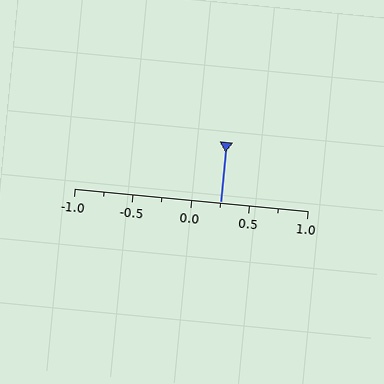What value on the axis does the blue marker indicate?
The marker indicates approximately 0.25.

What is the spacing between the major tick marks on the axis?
The major ticks are spaced 0.5 apart.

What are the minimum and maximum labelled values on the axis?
The axis runs from -1.0 to 1.0.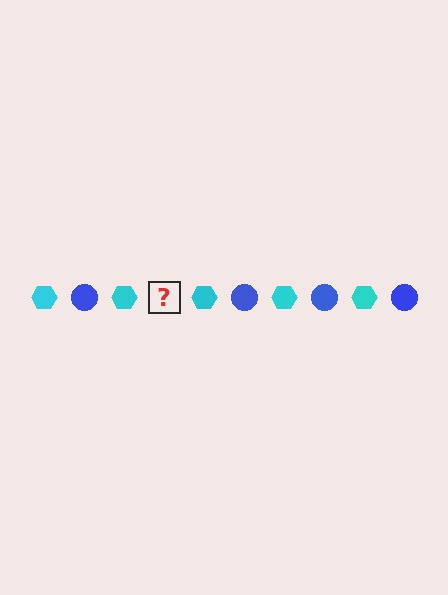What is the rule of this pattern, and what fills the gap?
The rule is that the pattern alternates between cyan hexagon and blue circle. The gap should be filled with a blue circle.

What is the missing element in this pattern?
The missing element is a blue circle.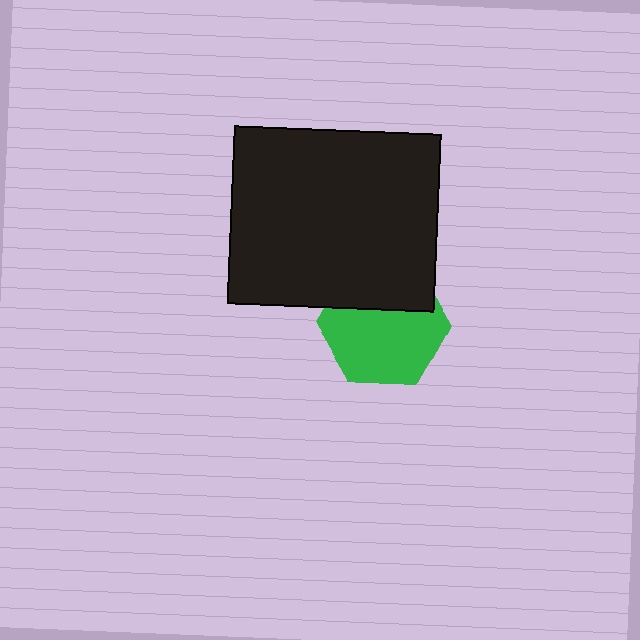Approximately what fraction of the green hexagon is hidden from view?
Roughly 34% of the green hexagon is hidden behind the black rectangle.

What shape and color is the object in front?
The object in front is a black rectangle.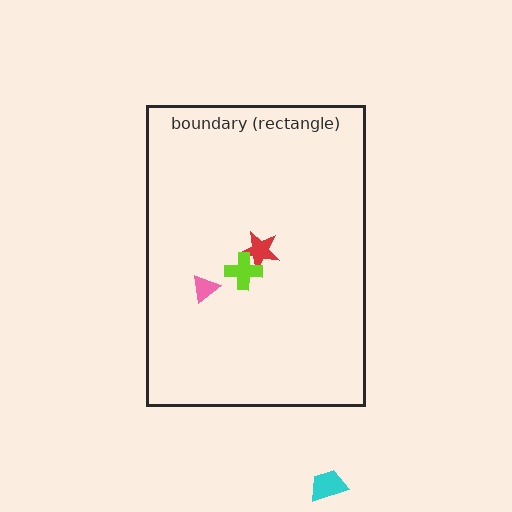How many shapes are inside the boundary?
3 inside, 1 outside.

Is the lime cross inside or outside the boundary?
Inside.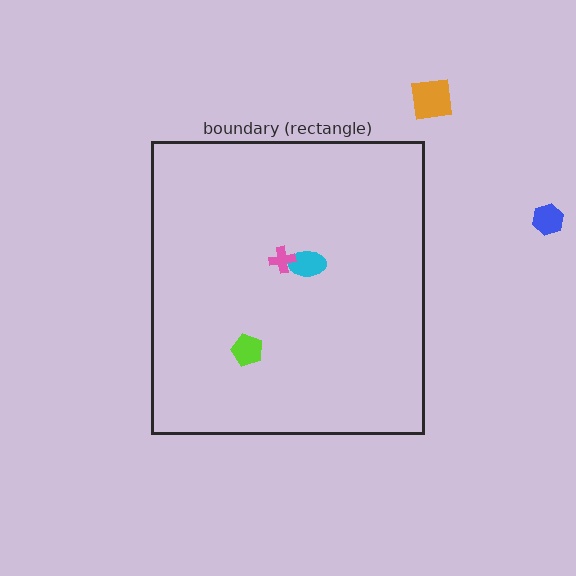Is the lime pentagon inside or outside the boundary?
Inside.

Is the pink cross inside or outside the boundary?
Inside.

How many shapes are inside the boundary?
3 inside, 2 outside.